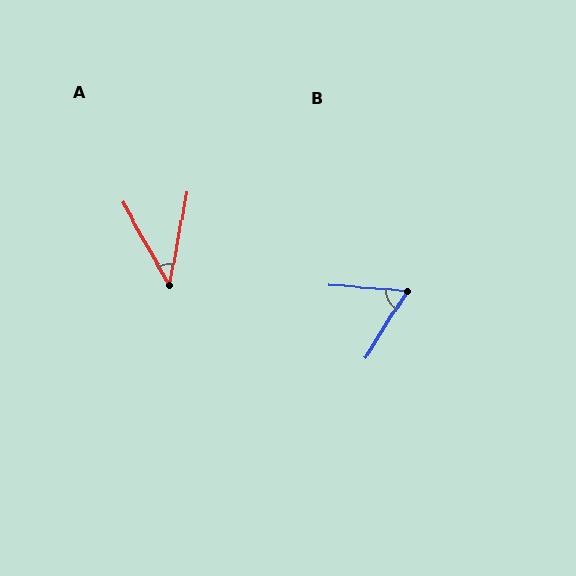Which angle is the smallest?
A, at approximately 40 degrees.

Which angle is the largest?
B, at approximately 63 degrees.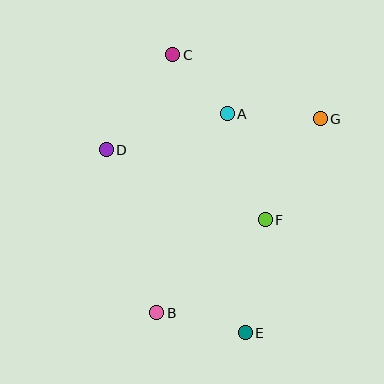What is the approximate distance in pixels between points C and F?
The distance between C and F is approximately 189 pixels.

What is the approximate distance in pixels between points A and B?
The distance between A and B is approximately 211 pixels.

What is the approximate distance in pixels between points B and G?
The distance between B and G is approximately 254 pixels.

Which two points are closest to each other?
Points A and C are closest to each other.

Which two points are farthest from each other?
Points C and E are farthest from each other.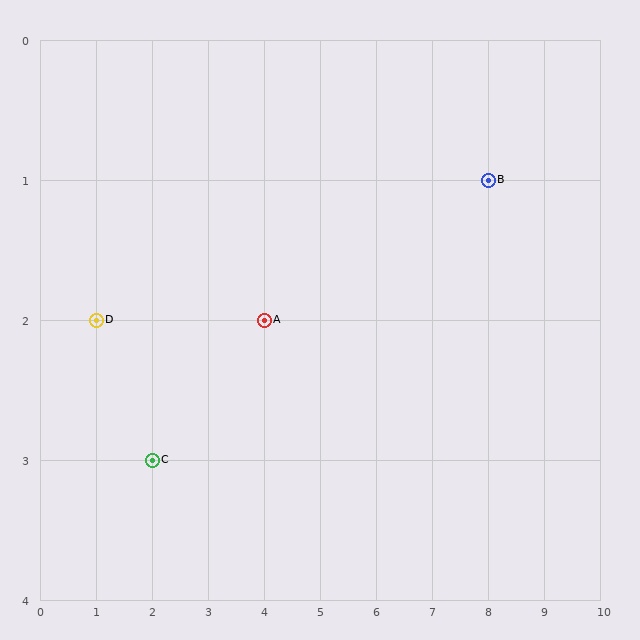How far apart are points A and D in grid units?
Points A and D are 3 columns apart.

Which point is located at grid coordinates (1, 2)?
Point D is at (1, 2).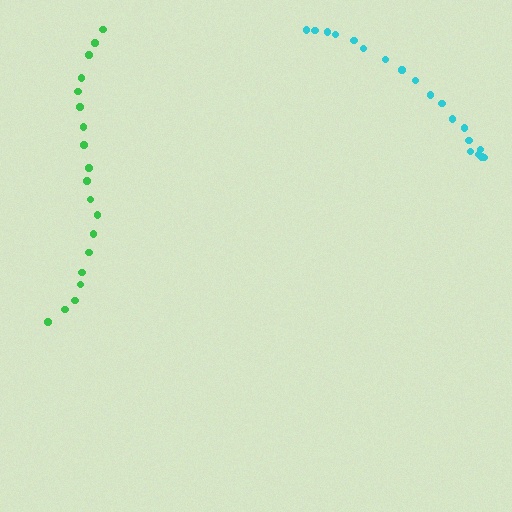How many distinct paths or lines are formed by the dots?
There are 2 distinct paths.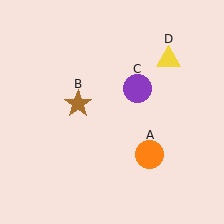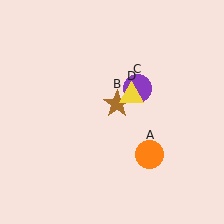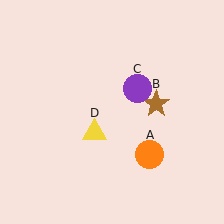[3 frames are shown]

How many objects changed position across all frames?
2 objects changed position: brown star (object B), yellow triangle (object D).